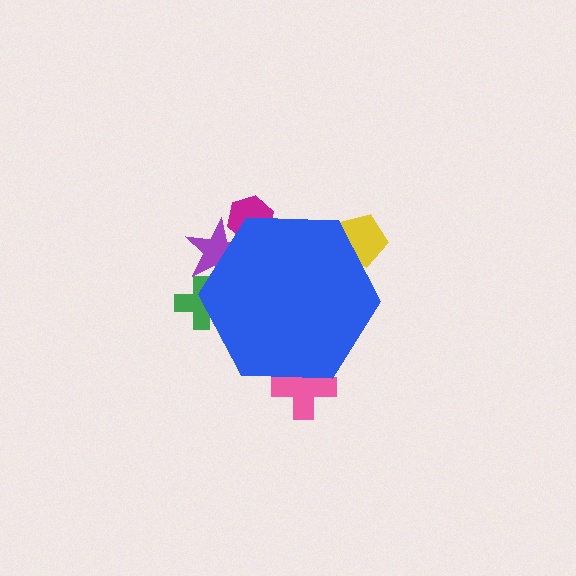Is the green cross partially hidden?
Yes, the green cross is partially hidden behind the blue hexagon.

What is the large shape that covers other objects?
A blue hexagon.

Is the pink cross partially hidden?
Yes, the pink cross is partially hidden behind the blue hexagon.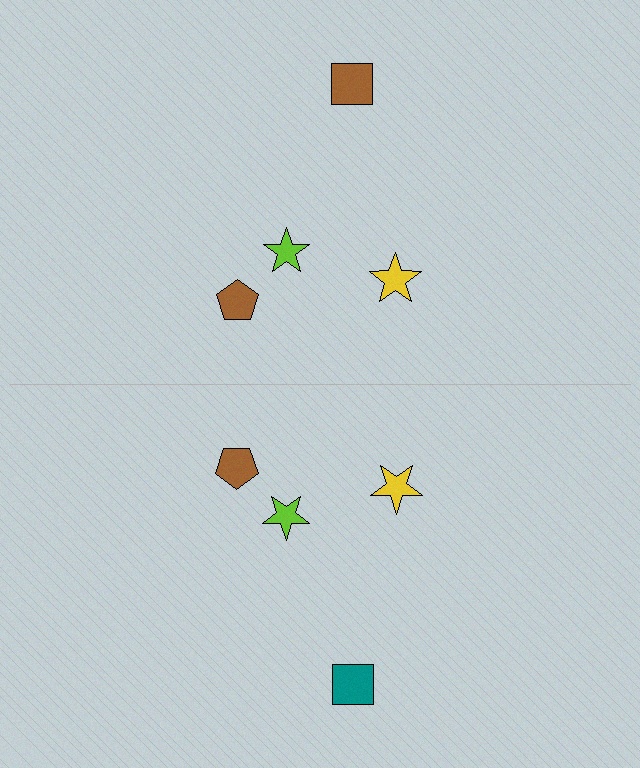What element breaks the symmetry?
The teal square on the bottom side breaks the symmetry — its mirror counterpart is brown.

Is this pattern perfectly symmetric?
No, the pattern is not perfectly symmetric. The teal square on the bottom side breaks the symmetry — its mirror counterpart is brown.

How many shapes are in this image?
There are 8 shapes in this image.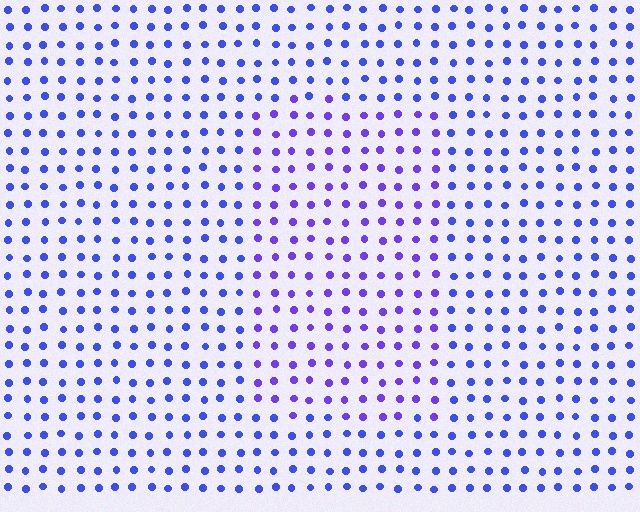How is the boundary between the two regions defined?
The boundary is defined purely by a slight shift in hue (about 25 degrees). Spacing, size, and orientation are identical on both sides.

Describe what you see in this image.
The image is filled with small blue elements in a uniform arrangement. A rectangle-shaped region is visible where the elements are tinted to a slightly different hue, forming a subtle color boundary.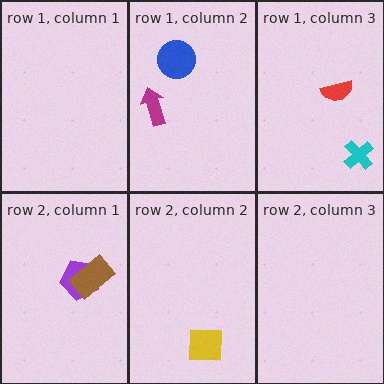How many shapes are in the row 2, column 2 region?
1.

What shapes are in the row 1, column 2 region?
The blue circle, the magenta arrow.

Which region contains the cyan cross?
The row 1, column 3 region.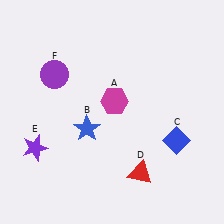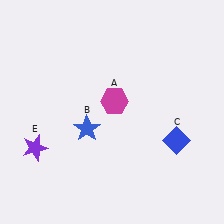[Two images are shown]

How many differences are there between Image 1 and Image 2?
There are 2 differences between the two images.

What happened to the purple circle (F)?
The purple circle (F) was removed in Image 2. It was in the top-left area of Image 1.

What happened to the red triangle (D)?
The red triangle (D) was removed in Image 2. It was in the bottom-right area of Image 1.